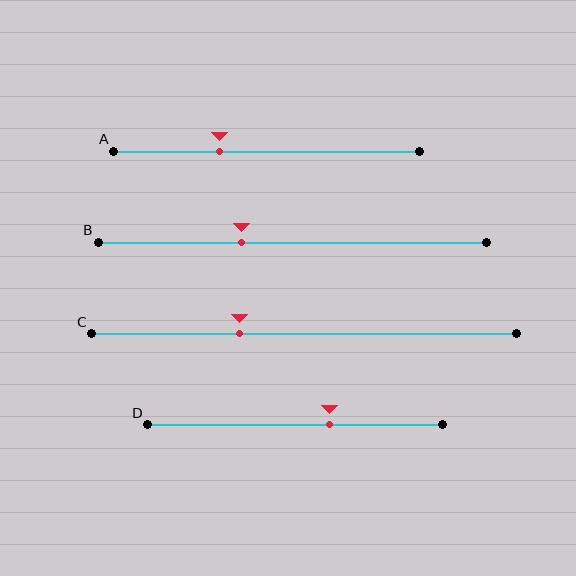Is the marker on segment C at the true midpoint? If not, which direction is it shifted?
No, the marker on segment C is shifted to the left by about 15% of the segment length.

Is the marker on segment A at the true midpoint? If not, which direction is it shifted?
No, the marker on segment A is shifted to the left by about 15% of the segment length.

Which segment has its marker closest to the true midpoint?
Segment D has its marker closest to the true midpoint.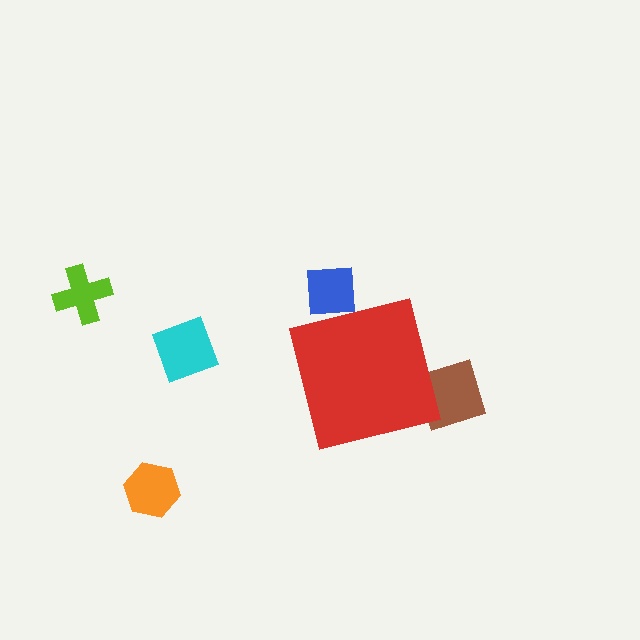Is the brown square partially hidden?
Yes, the brown square is partially hidden behind the red square.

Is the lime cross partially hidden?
No, the lime cross is fully visible.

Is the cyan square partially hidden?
No, the cyan square is fully visible.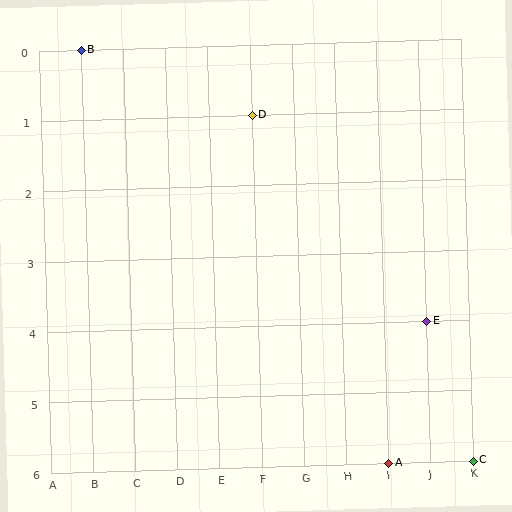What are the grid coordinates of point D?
Point D is at grid coordinates (F, 1).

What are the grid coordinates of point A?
Point A is at grid coordinates (I, 6).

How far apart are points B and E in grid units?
Points B and E are 8 columns and 4 rows apart (about 8.9 grid units diagonally).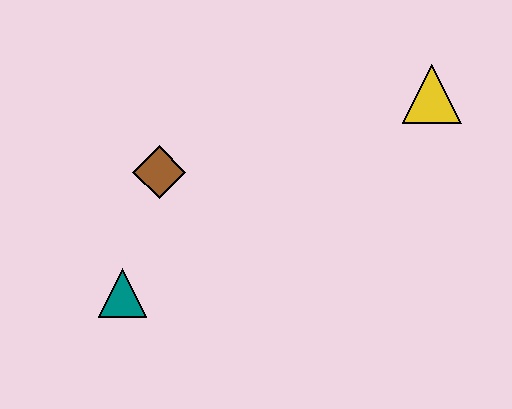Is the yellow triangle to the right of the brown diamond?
Yes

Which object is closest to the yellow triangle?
The brown diamond is closest to the yellow triangle.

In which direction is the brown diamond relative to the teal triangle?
The brown diamond is above the teal triangle.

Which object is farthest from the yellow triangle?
The teal triangle is farthest from the yellow triangle.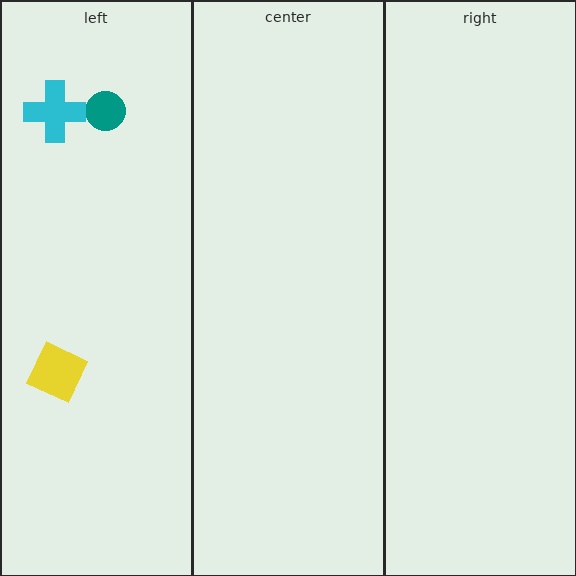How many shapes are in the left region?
3.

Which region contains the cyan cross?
The left region.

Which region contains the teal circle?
The left region.